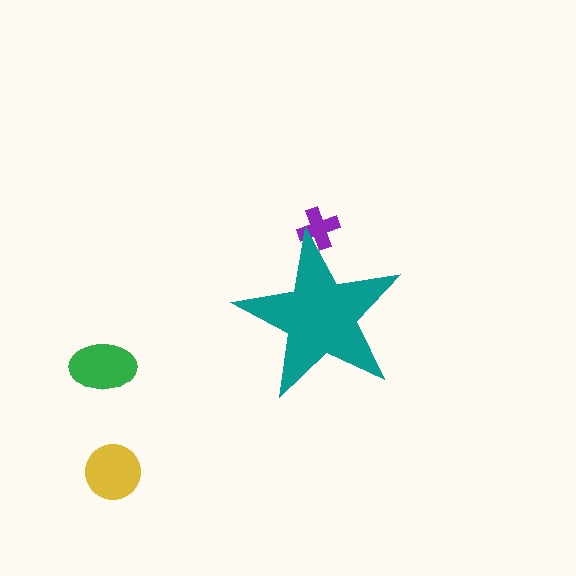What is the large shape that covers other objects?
A teal star.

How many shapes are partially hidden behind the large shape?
1 shape is partially hidden.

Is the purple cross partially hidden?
Yes, the purple cross is partially hidden behind the teal star.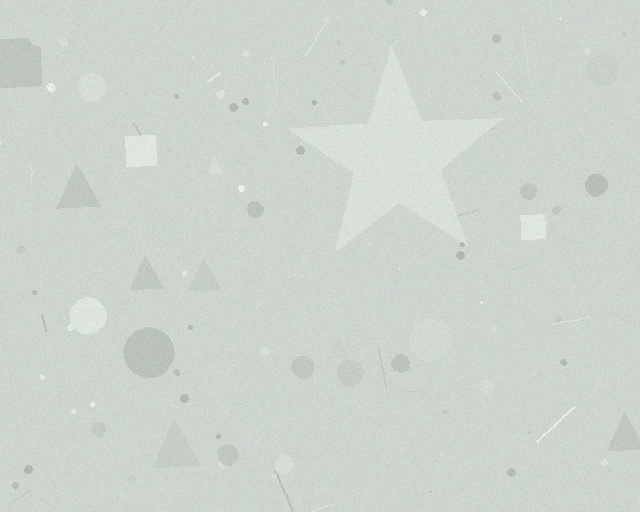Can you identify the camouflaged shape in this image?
The camouflaged shape is a star.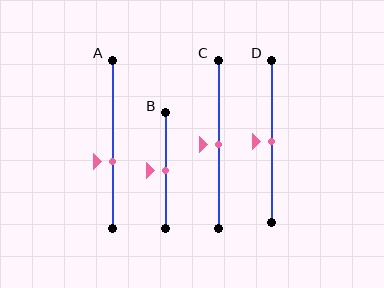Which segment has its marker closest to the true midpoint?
Segment B has its marker closest to the true midpoint.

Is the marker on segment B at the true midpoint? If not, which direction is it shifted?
Yes, the marker on segment B is at the true midpoint.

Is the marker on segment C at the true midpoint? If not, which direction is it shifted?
Yes, the marker on segment C is at the true midpoint.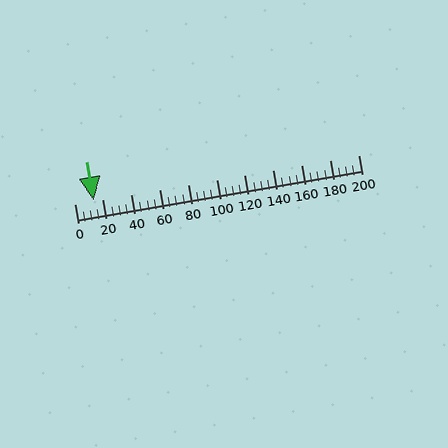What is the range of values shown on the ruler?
The ruler shows values from 0 to 200.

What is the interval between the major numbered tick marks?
The major tick marks are spaced 20 units apart.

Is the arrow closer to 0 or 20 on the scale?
The arrow is closer to 20.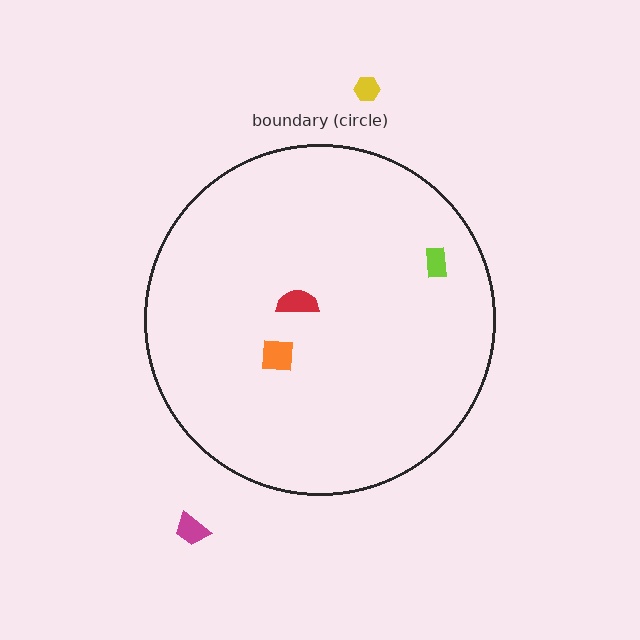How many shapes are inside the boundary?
3 inside, 2 outside.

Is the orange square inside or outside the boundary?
Inside.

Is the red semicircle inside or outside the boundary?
Inside.